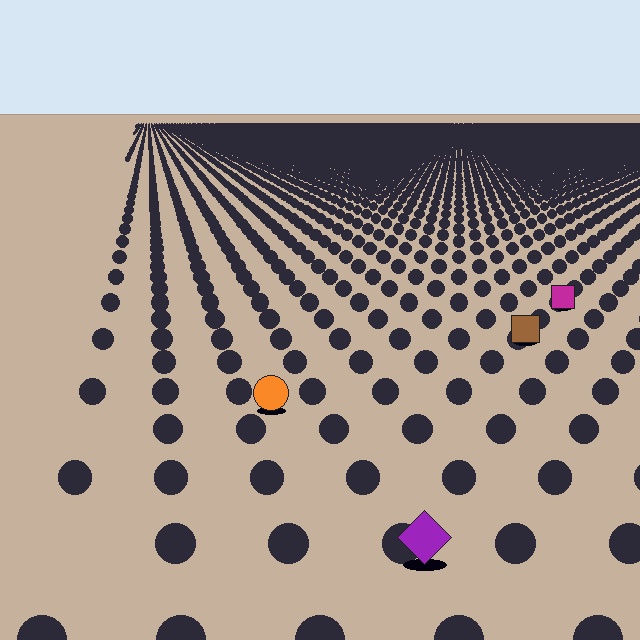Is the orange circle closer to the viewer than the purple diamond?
No. The purple diamond is closer — you can tell from the texture gradient: the ground texture is coarser near it.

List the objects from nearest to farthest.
From nearest to farthest: the purple diamond, the orange circle, the brown square, the magenta square.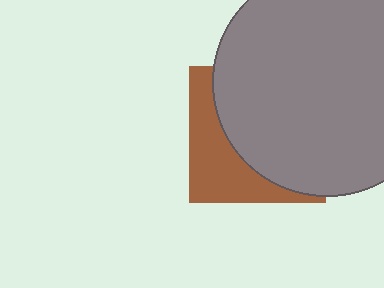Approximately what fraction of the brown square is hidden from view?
Roughly 64% of the brown square is hidden behind the gray circle.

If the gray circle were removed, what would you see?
You would see the complete brown square.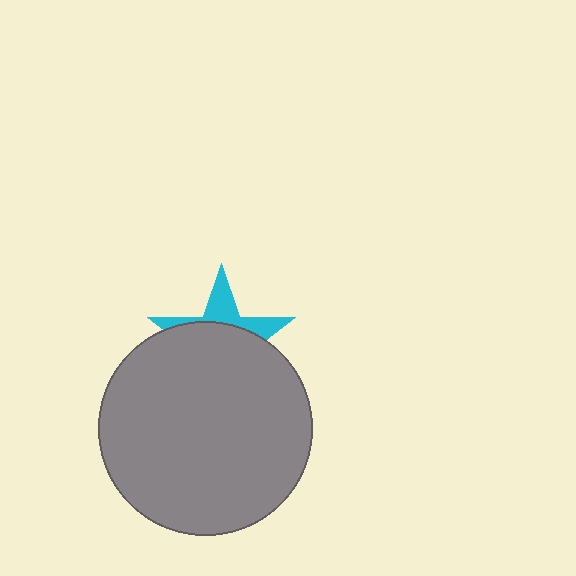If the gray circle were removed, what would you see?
You would see the complete cyan star.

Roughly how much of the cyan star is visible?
A small part of it is visible (roughly 32%).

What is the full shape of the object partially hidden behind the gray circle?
The partially hidden object is a cyan star.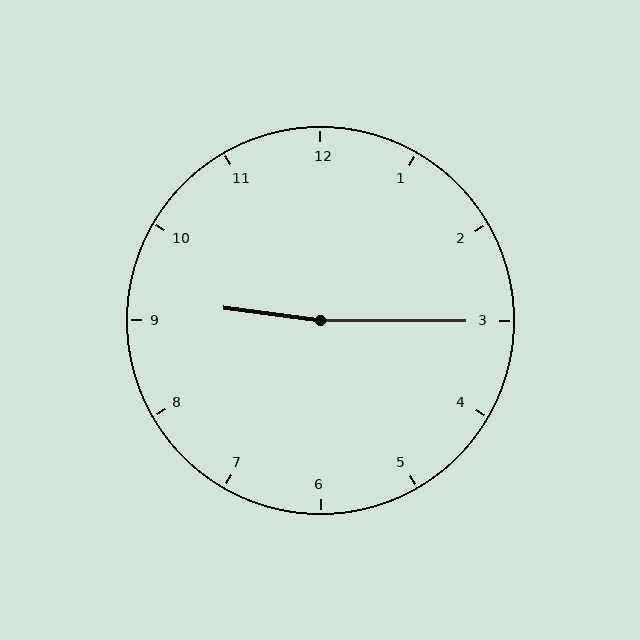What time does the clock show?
9:15.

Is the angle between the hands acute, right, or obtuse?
It is obtuse.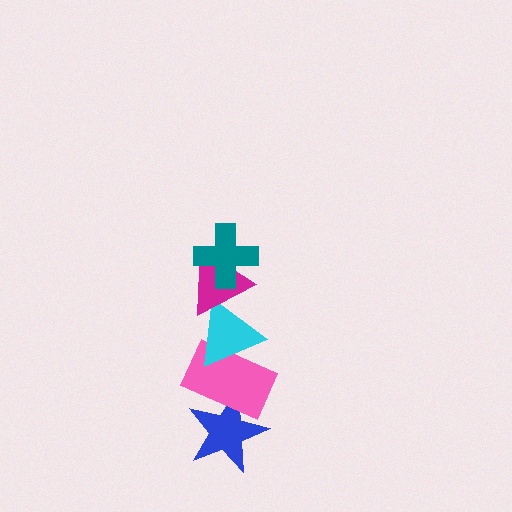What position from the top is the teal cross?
The teal cross is 1st from the top.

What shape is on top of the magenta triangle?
The teal cross is on top of the magenta triangle.